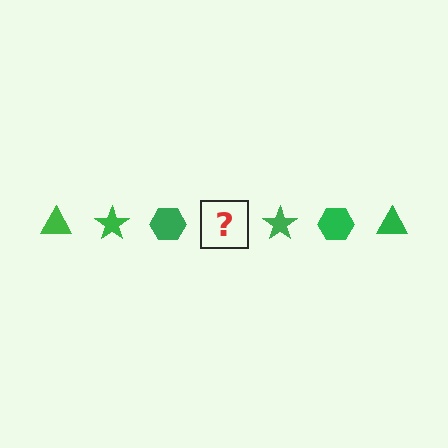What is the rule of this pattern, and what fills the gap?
The rule is that the pattern cycles through triangle, star, hexagon shapes in green. The gap should be filled with a green triangle.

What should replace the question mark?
The question mark should be replaced with a green triangle.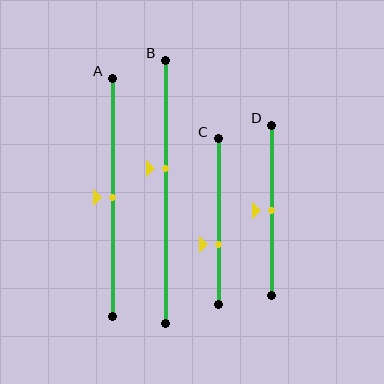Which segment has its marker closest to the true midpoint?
Segment A has its marker closest to the true midpoint.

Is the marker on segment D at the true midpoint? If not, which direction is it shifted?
Yes, the marker on segment D is at the true midpoint.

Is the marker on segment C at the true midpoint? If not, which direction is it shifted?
No, the marker on segment C is shifted downward by about 14% of the segment length.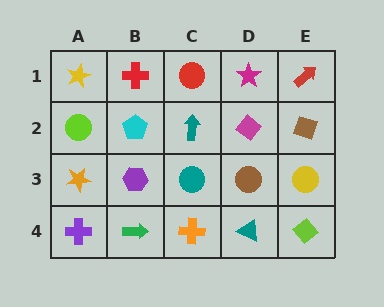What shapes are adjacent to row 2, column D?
A magenta star (row 1, column D), a brown circle (row 3, column D), a teal arrow (row 2, column C), a brown diamond (row 2, column E).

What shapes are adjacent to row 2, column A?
A yellow star (row 1, column A), an orange star (row 3, column A), a cyan pentagon (row 2, column B).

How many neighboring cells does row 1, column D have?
3.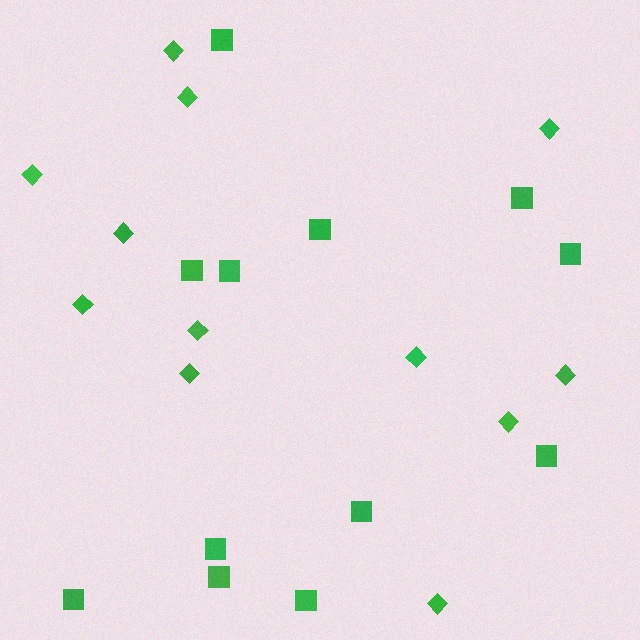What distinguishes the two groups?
There are 2 groups: one group of diamonds (12) and one group of squares (12).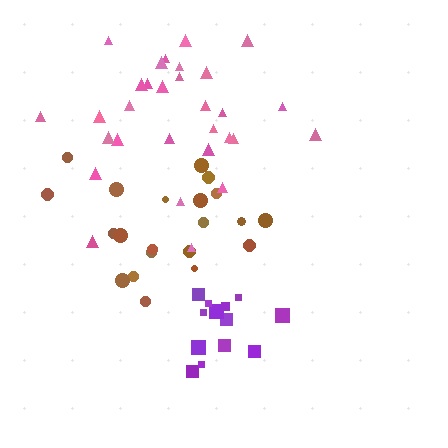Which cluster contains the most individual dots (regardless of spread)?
Pink (30).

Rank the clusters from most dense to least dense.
purple, pink, brown.